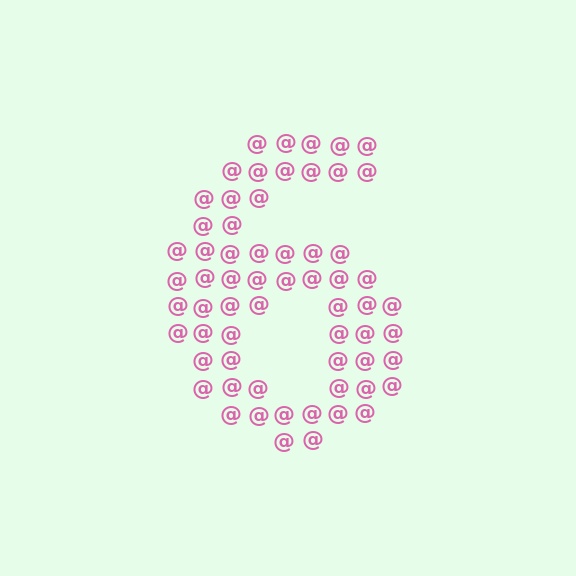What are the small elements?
The small elements are at signs.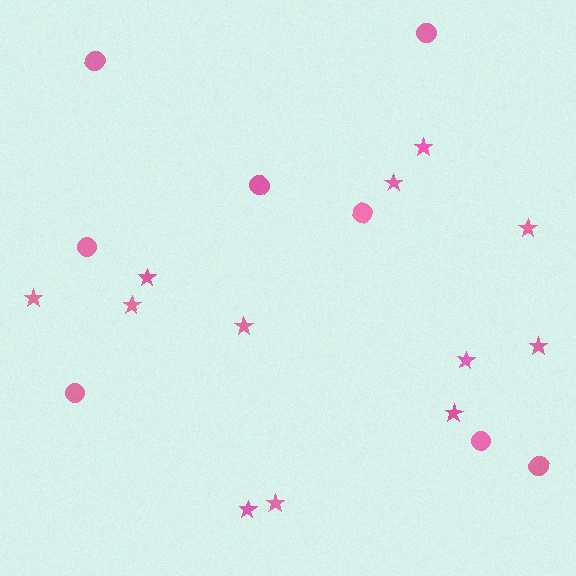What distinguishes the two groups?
There are 2 groups: one group of stars (12) and one group of circles (8).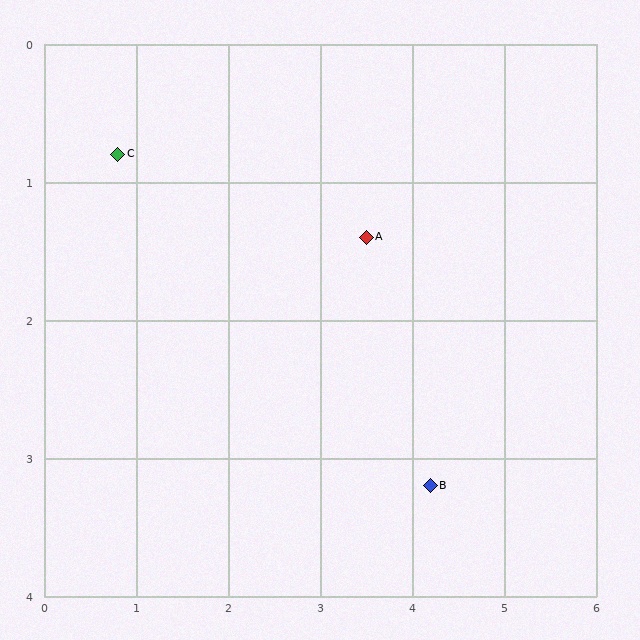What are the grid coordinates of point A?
Point A is at approximately (3.5, 1.4).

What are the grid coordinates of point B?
Point B is at approximately (4.2, 3.2).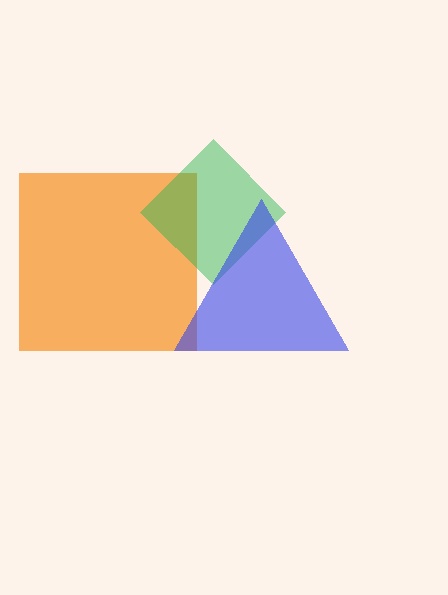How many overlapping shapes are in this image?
There are 3 overlapping shapes in the image.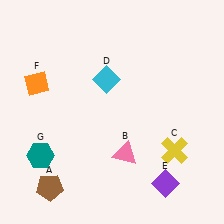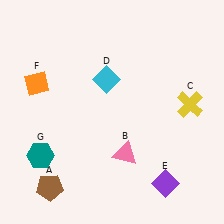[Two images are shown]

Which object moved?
The yellow cross (C) moved up.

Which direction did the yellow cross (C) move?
The yellow cross (C) moved up.